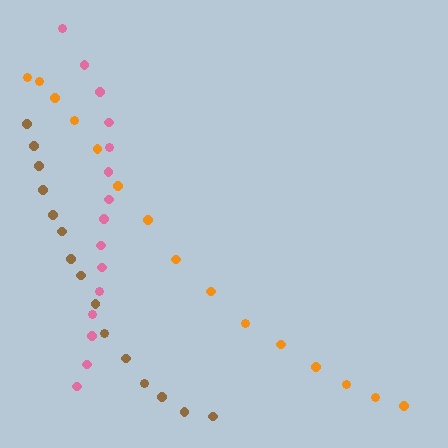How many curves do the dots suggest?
There are 3 distinct paths.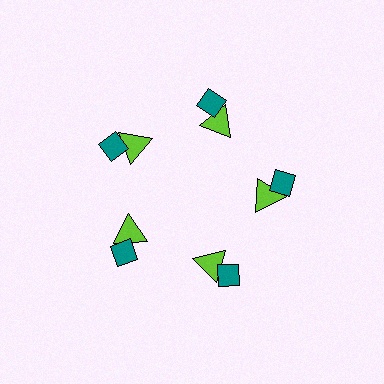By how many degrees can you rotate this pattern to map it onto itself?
The pattern maps onto itself every 72 degrees of rotation.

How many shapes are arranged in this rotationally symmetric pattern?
There are 10 shapes, arranged in 5 groups of 2.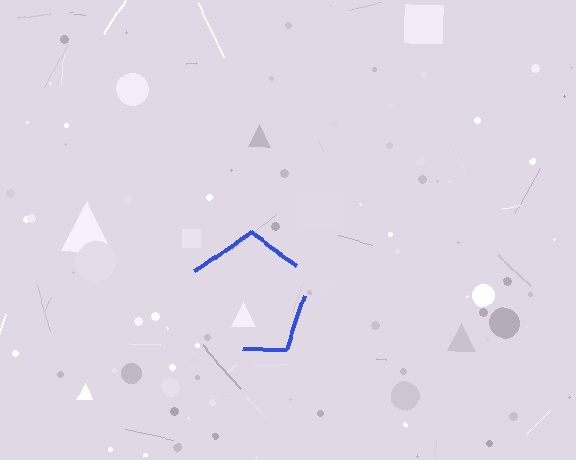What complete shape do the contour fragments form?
The contour fragments form a pentagon.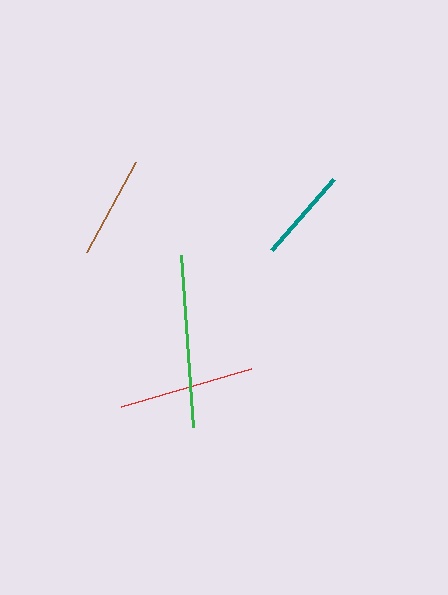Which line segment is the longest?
The green line is the longest at approximately 172 pixels.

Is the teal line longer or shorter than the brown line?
The brown line is longer than the teal line.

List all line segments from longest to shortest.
From longest to shortest: green, red, brown, teal.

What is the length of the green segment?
The green segment is approximately 172 pixels long.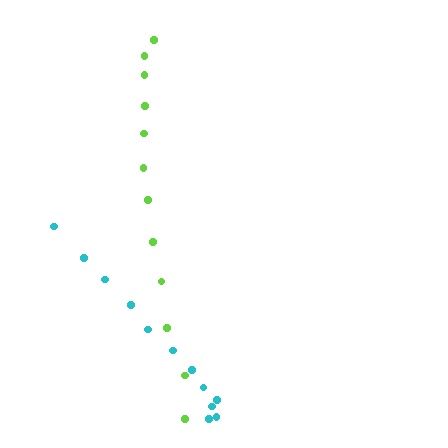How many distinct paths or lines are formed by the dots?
There are 2 distinct paths.